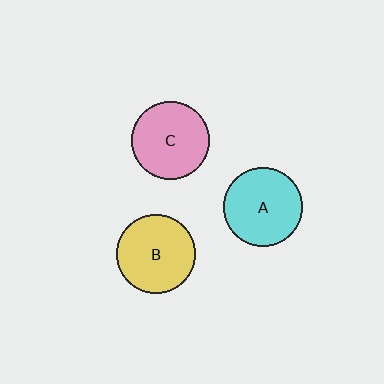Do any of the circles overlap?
No, none of the circles overlap.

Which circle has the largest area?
Circle A (cyan).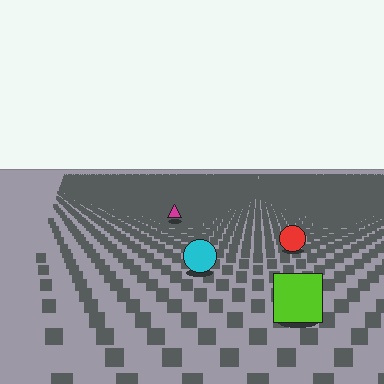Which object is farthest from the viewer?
The magenta triangle is farthest from the viewer. It appears smaller and the ground texture around it is denser.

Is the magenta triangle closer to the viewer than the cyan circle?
No. The cyan circle is closer — you can tell from the texture gradient: the ground texture is coarser near it.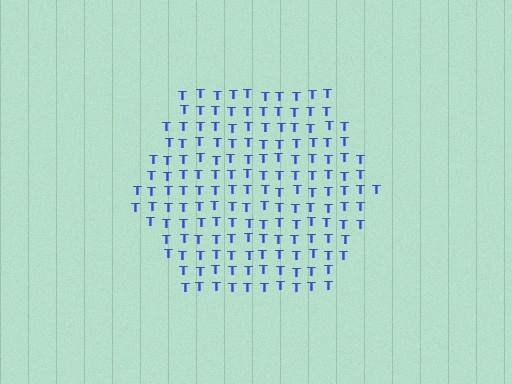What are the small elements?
The small elements are letter T's.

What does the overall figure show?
The overall figure shows a hexagon.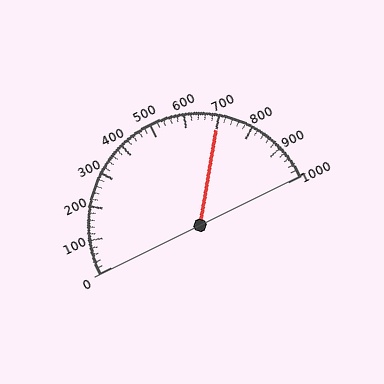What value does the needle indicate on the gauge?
The needle indicates approximately 700.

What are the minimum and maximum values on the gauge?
The gauge ranges from 0 to 1000.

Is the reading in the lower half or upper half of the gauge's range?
The reading is in the upper half of the range (0 to 1000).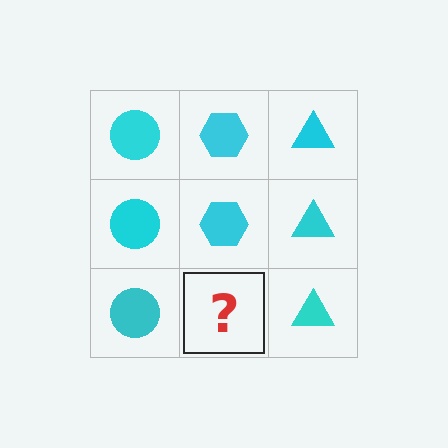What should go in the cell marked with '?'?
The missing cell should contain a cyan hexagon.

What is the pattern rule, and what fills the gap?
The rule is that each column has a consistent shape. The gap should be filled with a cyan hexagon.